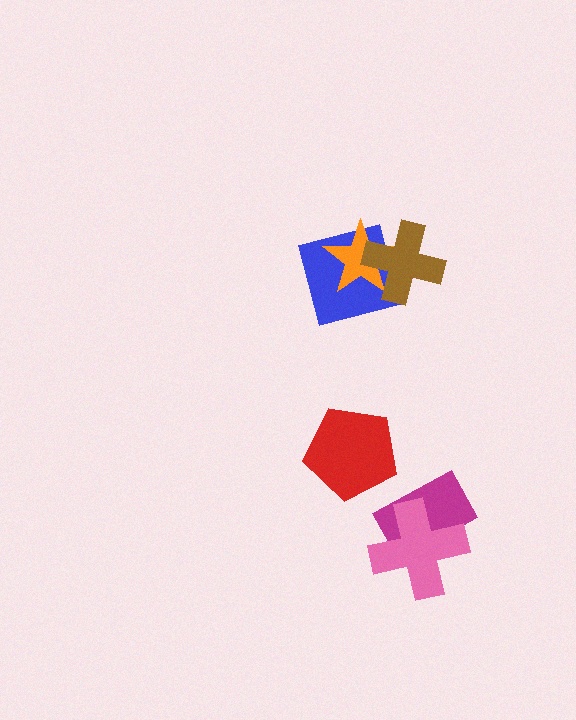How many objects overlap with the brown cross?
2 objects overlap with the brown cross.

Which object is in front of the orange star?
The brown cross is in front of the orange star.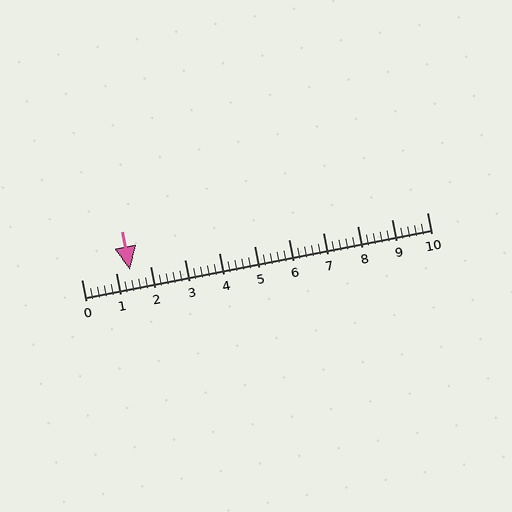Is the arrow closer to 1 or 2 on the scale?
The arrow is closer to 1.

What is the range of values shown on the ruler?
The ruler shows values from 0 to 10.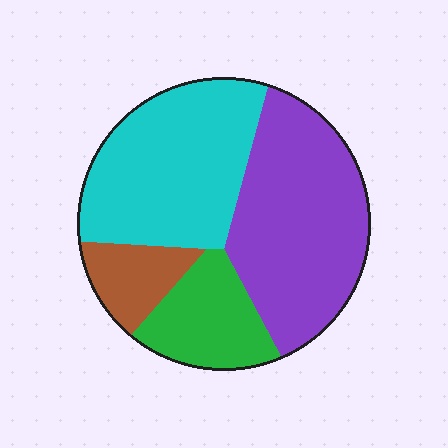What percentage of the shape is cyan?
Cyan takes up about three eighths (3/8) of the shape.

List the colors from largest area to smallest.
From largest to smallest: purple, cyan, green, brown.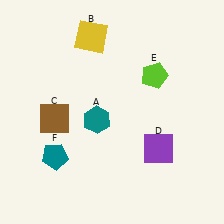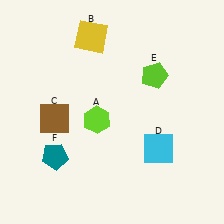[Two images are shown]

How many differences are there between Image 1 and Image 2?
There are 2 differences between the two images.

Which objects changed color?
A changed from teal to lime. D changed from purple to cyan.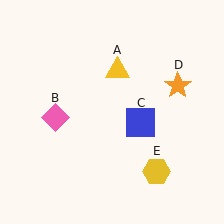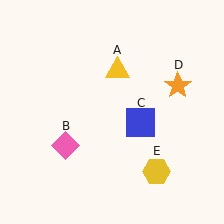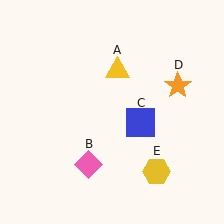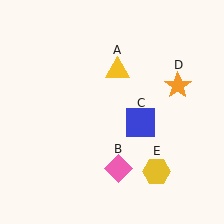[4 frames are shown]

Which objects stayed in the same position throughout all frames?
Yellow triangle (object A) and blue square (object C) and orange star (object D) and yellow hexagon (object E) remained stationary.